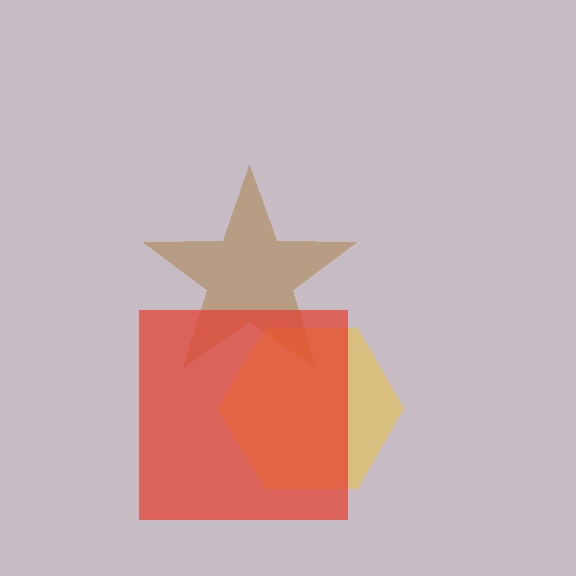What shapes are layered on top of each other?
The layered shapes are: a brown star, a yellow hexagon, a red square.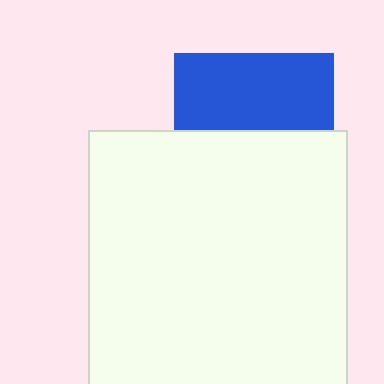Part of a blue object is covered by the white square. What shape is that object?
It is a square.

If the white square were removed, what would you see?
You would see the complete blue square.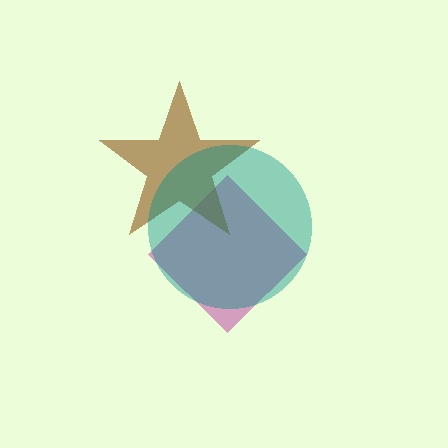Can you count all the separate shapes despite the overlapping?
Yes, there are 3 separate shapes.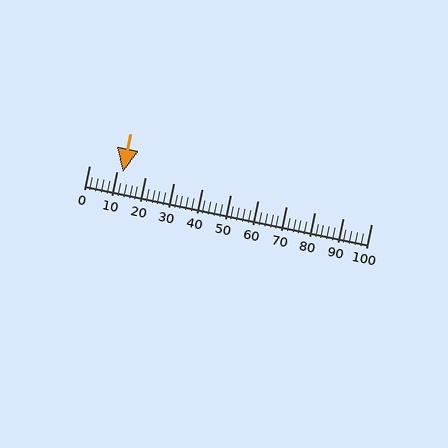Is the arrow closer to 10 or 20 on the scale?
The arrow is closer to 10.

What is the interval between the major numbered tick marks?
The major tick marks are spaced 10 units apart.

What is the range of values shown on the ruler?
The ruler shows values from 0 to 100.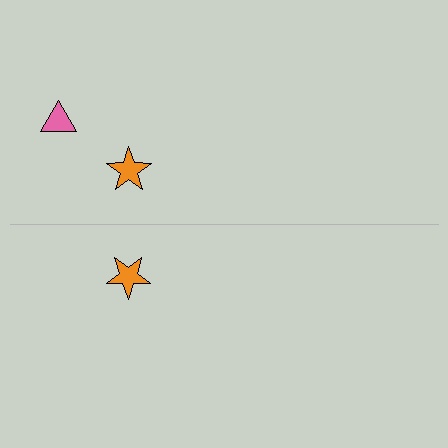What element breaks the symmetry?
A pink triangle is missing from the bottom side.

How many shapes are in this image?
There are 3 shapes in this image.